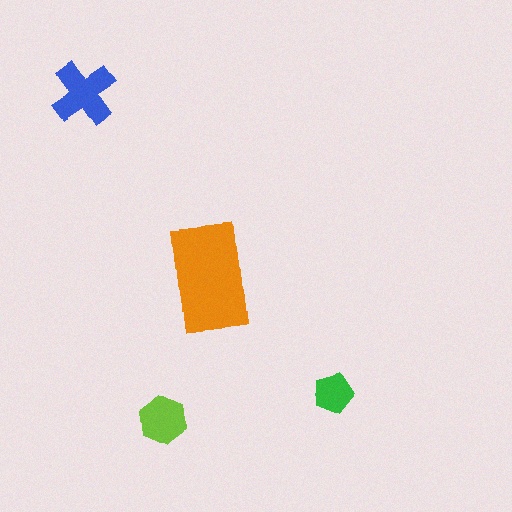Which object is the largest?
The orange rectangle.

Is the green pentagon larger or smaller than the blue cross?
Smaller.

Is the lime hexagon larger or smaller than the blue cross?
Smaller.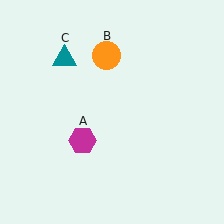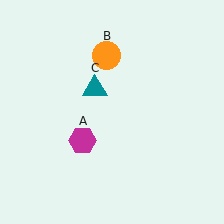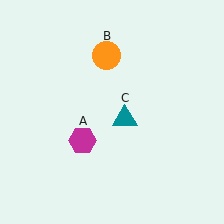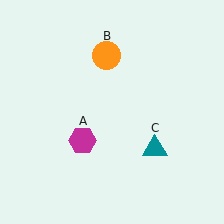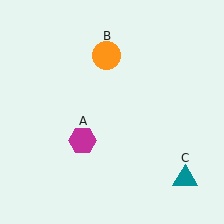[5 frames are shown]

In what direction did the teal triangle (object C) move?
The teal triangle (object C) moved down and to the right.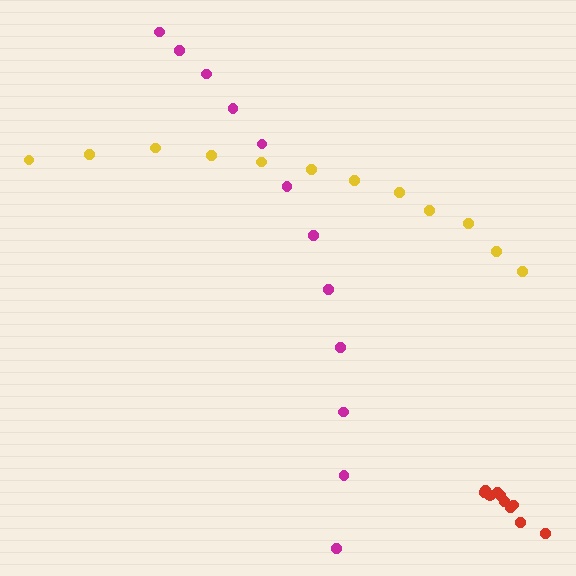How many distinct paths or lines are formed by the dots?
There are 3 distinct paths.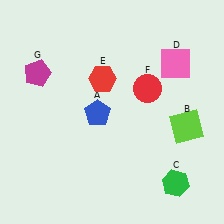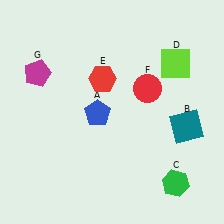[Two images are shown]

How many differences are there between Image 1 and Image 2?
There are 2 differences between the two images.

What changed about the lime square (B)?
In Image 1, B is lime. In Image 2, it changed to teal.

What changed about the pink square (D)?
In Image 1, D is pink. In Image 2, it changed to lime.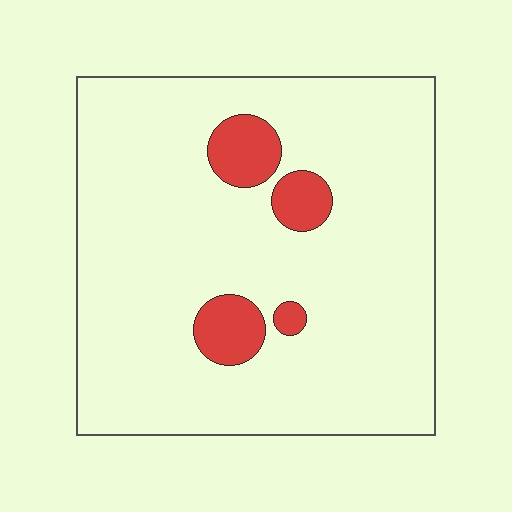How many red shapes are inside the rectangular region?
4.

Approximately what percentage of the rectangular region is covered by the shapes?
Approximately 10%.